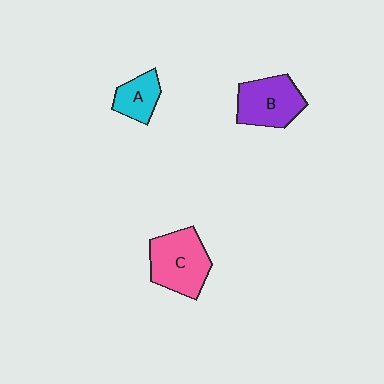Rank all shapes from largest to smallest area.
From largest to smallest: C (pink), B (purple), A (cyan).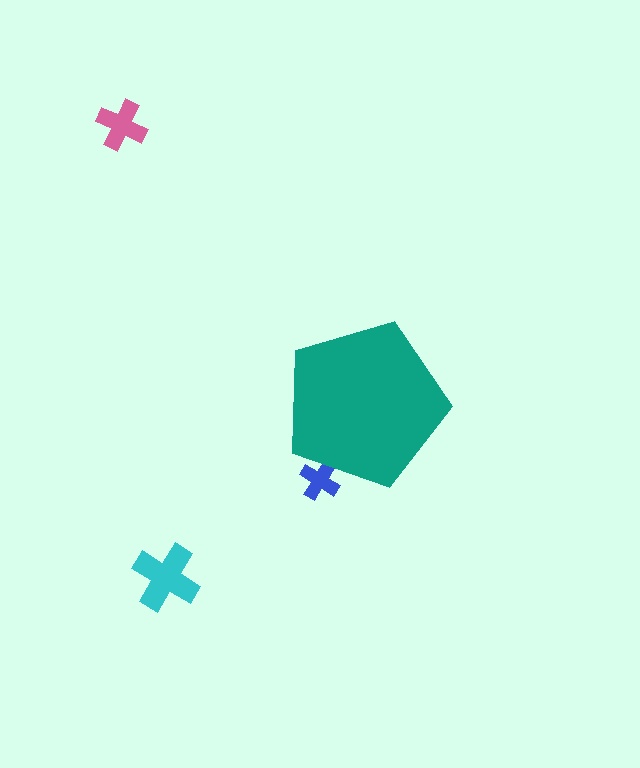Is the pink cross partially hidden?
No, the pink cross is fully visible.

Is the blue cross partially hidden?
Yes, the blue cross is partially hidden behind the teal pentagon.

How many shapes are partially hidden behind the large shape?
1 shape is partially hidden.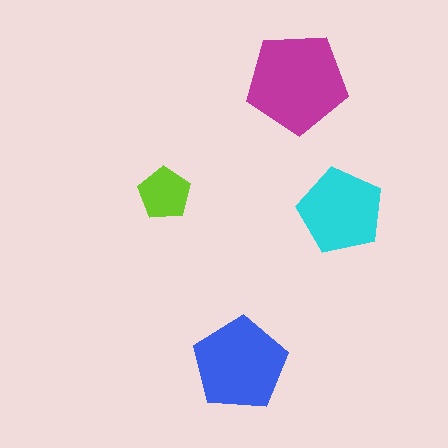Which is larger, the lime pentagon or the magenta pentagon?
The magenta one.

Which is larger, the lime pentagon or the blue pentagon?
The blue one.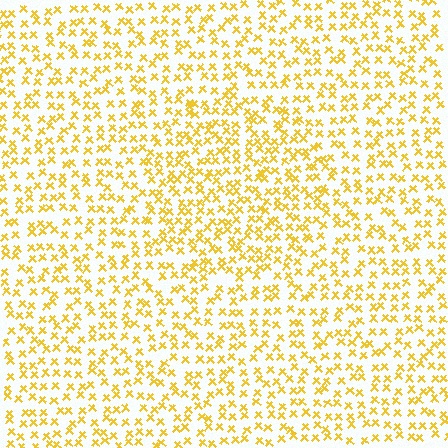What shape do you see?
I see a circle.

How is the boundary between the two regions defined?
The boundary is defined by a change in element density (approximately 1.4x ratio). All elements are the same color, size, and shape.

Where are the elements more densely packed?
The elements are more densely packed inside the circle boundary.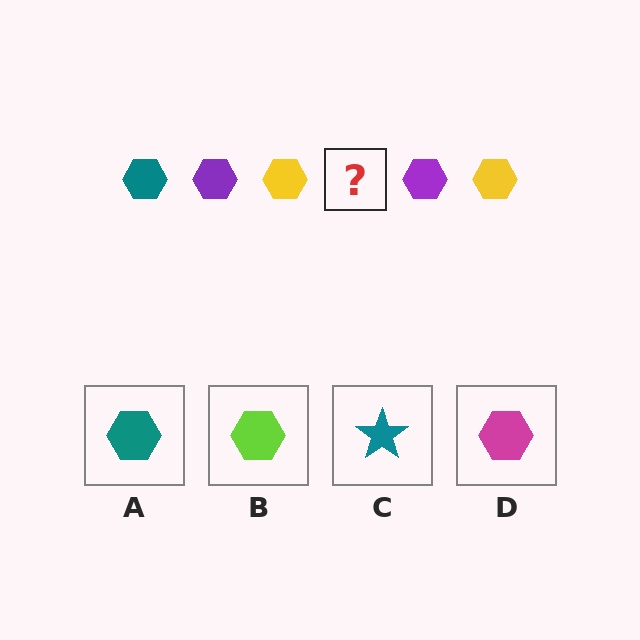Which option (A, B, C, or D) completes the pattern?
A.